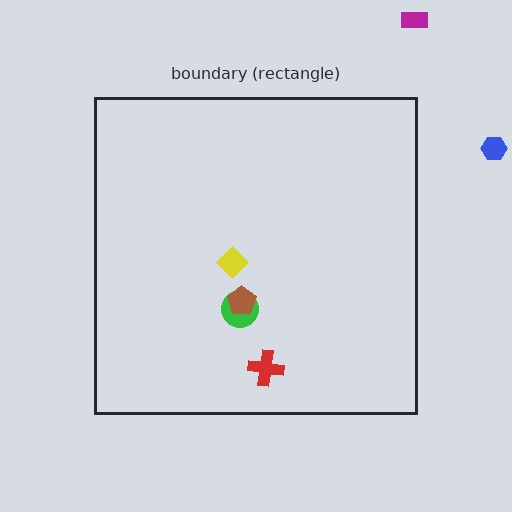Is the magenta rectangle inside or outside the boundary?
Outside.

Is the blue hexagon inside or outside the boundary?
Outside.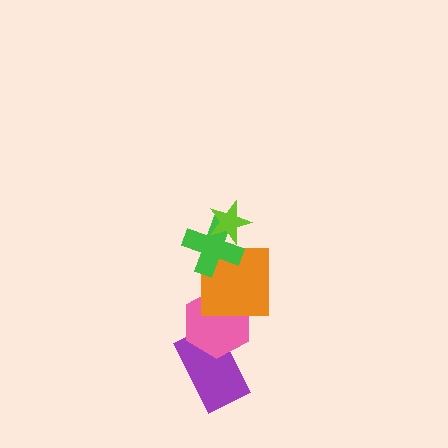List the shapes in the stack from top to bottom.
From top to bottom: the lime star, the green cross, the orange square, the pink hexagon, the purple rectangle.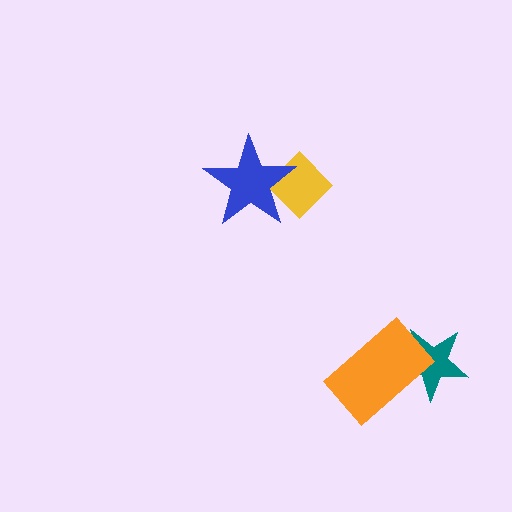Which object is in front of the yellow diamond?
The blue star is in front of the yellow diamond.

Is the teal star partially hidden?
Yes, it is partially covered by another shape.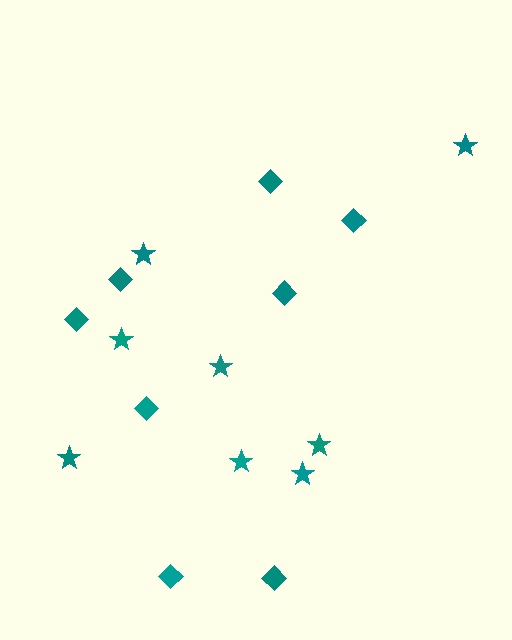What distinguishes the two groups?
There are 2 groups: one group of stars (8) and one group of diamonds (8).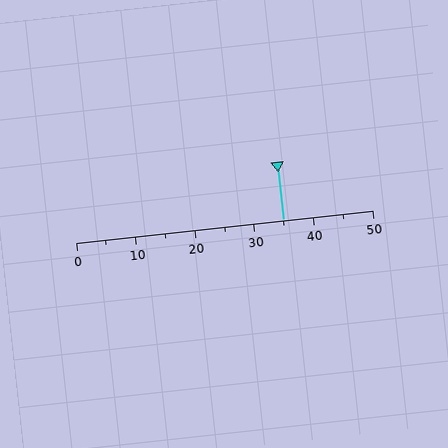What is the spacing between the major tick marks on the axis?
The major ticks are spaced 10 apart.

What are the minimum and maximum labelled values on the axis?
The axis runs from 0 to 50.